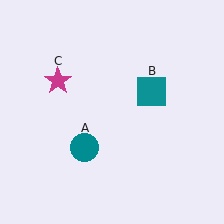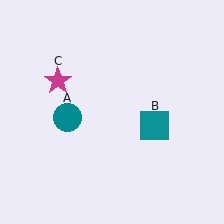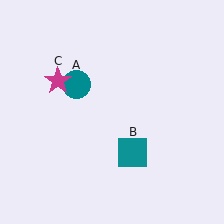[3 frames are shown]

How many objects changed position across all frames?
2 objects changed position: teal circle (object A), teal square (object B).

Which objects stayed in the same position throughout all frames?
Magenta star (object C) remained stationary.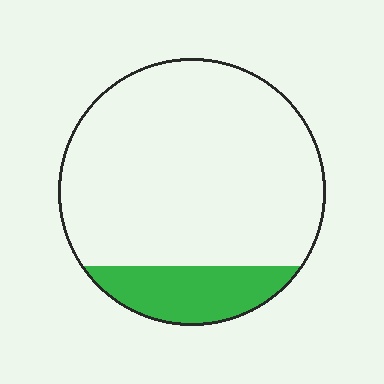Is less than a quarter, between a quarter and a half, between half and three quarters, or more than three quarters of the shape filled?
Less than a quarter.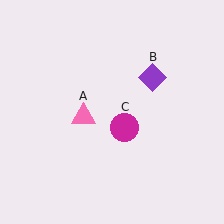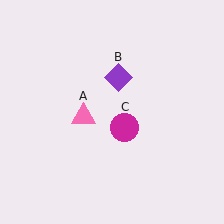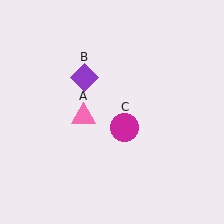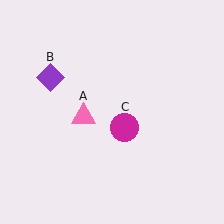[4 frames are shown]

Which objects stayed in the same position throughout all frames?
Pink triangle (object A) and magenta circle (object C) remained stationary.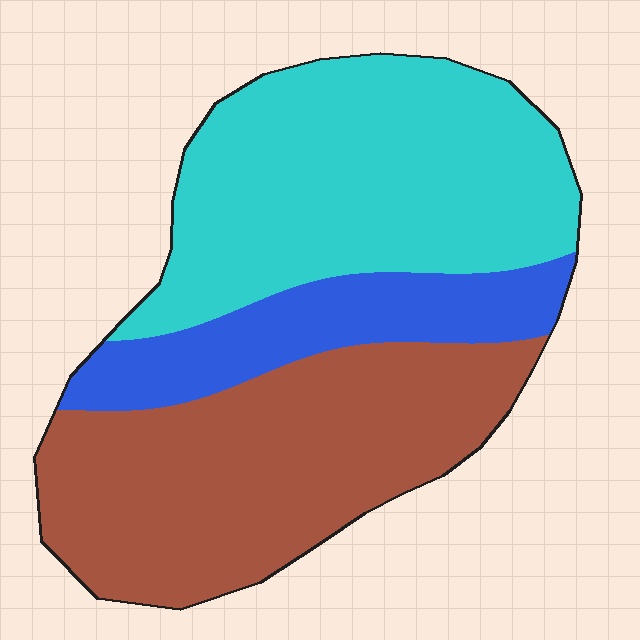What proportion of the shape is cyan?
Cyan takes up between a quarter and a half of the shape.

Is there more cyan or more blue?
Cyan.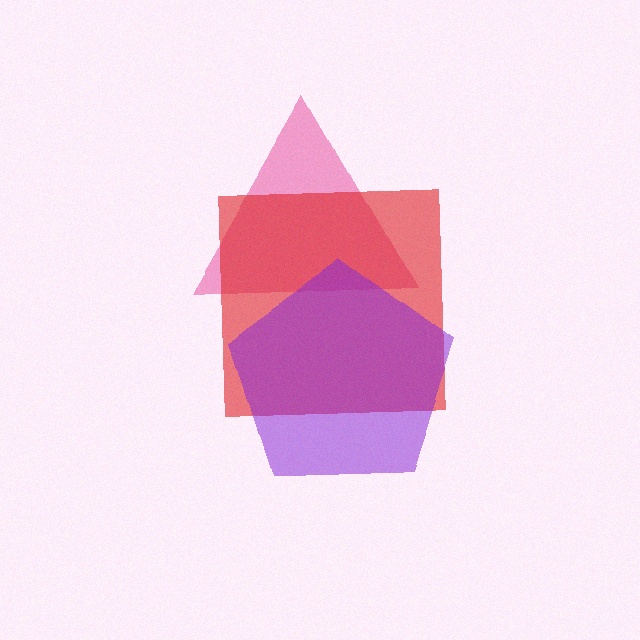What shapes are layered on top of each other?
The layered shapes are: a pink triangle, a red square, a purple pentagon.